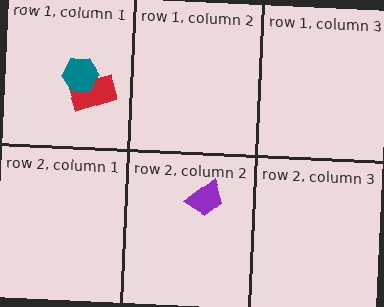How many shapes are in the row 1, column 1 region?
2.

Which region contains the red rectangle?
The row 1, column 1 region.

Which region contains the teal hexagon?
The row 1, column 1 region.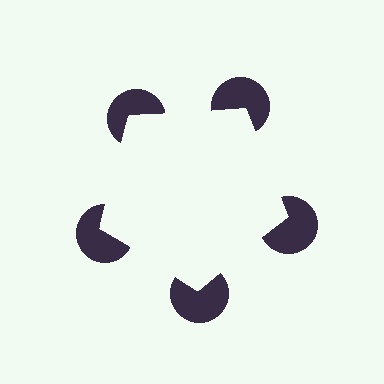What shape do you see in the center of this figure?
An illusory pentagon — its edges are inferred from the aligned wedge cuts in the pac-man discs, not physically drawn.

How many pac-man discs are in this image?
There are 5 — one at each vertex of the illusory pentagon.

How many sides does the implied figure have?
5 sides.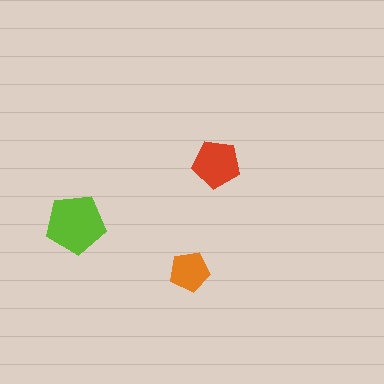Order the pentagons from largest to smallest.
the lime one, the red one, the orange one.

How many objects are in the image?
There are 3 objects in the image.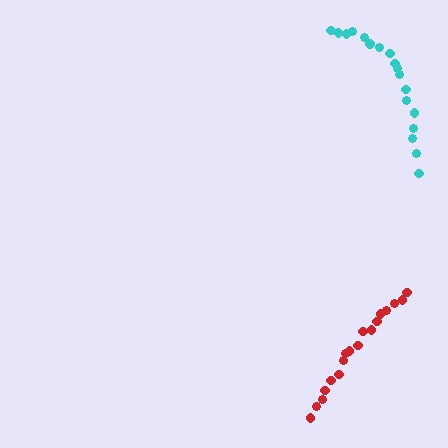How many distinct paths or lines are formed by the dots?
There are 2 distinct paths.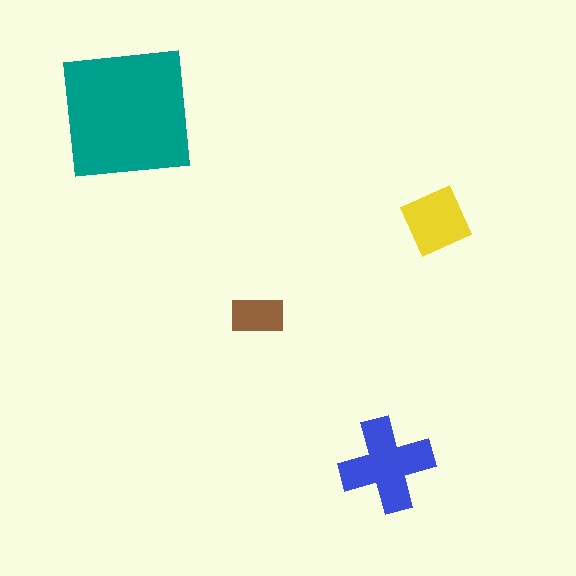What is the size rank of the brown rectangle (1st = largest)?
4th.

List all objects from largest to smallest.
The teal square, the blue cross, the yellow diamond, the brown rectangle.